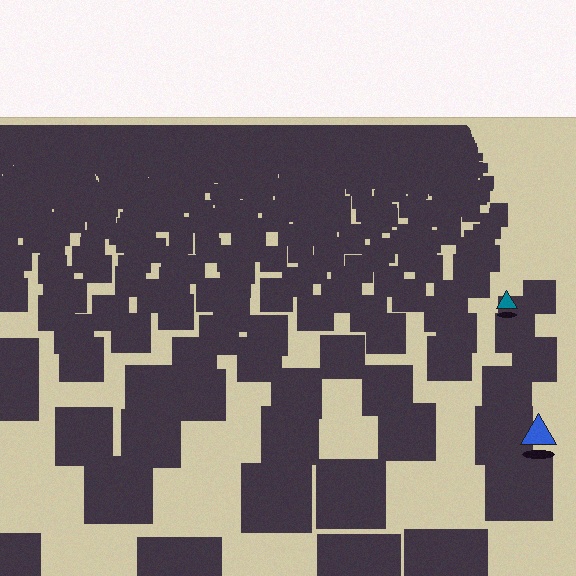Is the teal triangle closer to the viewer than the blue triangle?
No. The blue triangle is closer — you can tell from the texture gradient: the ground texture is coarser near it.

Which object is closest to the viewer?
The blue triangle is closest. The texture marks near it are larger and more spread out.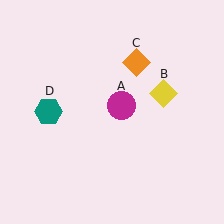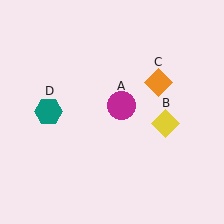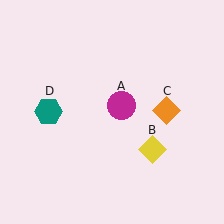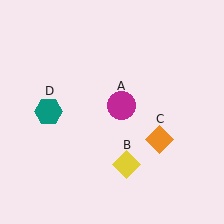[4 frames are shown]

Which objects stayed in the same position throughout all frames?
Magenta circle (object A) and teal hexagon (object D) remained stationary.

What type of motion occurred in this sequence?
The yellow diamond (object B), orange diamond (object C) rotated clockwise around the center of the scene.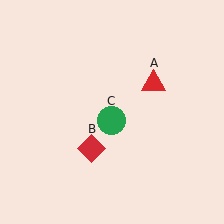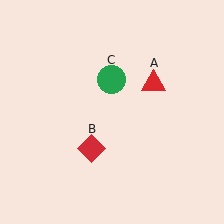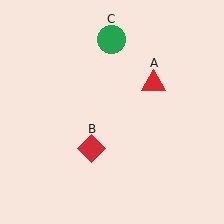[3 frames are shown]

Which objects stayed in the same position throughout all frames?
Red triangle (object A) and red diamond (object B) remained stationary.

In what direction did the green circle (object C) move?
The green circle (object C) moved up.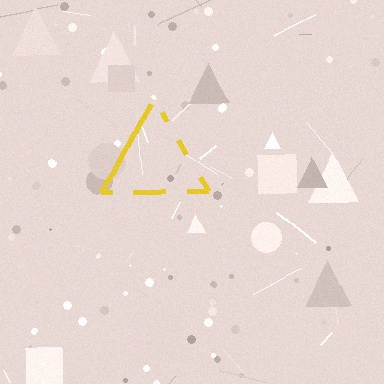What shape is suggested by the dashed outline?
The dashed outline suggests a triangle.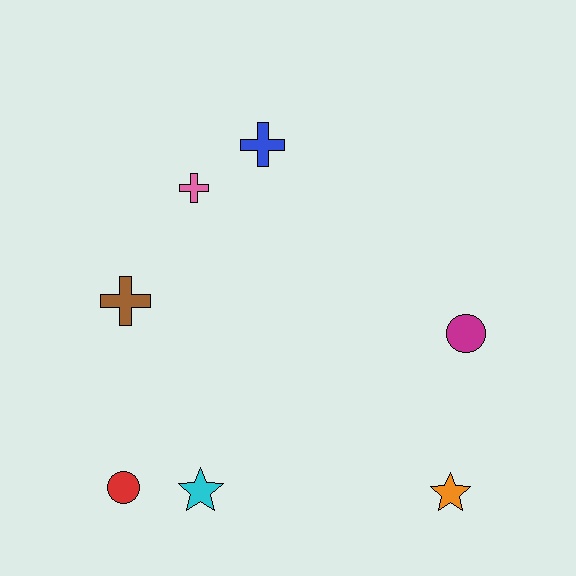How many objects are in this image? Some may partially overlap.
There are 7 objects.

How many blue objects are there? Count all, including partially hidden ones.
There is 1 blue object.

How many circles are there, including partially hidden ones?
There are 2 circles.